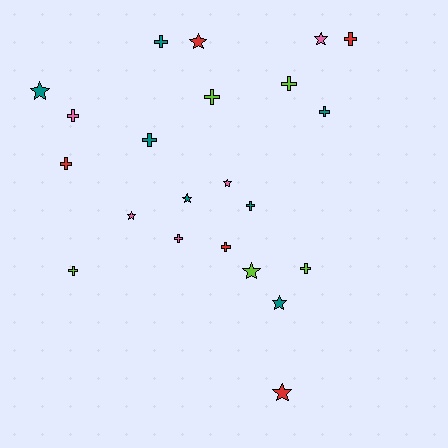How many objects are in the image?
There are 22 objects.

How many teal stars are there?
There are 3 teal stars.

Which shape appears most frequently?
Cross, with 13 objects.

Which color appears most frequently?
Teal, with 7 objects.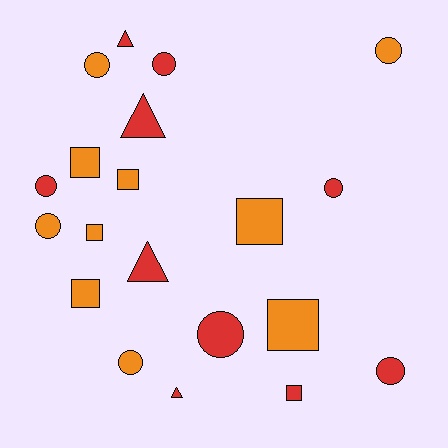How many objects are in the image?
There are 20 objects.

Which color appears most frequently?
Orange, with 10 objects.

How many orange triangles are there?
There are no orange triangles.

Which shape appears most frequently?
Circle, with 9 objects.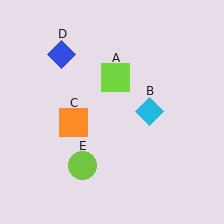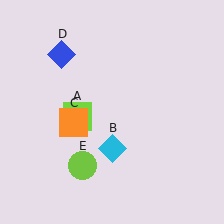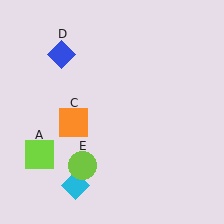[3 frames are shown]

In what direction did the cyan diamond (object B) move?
The cyan diamond (object B) moved down and to the left.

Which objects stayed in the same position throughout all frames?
Orange square (object C) and blue diamond (object D) and lime circle (object E) remained stationary.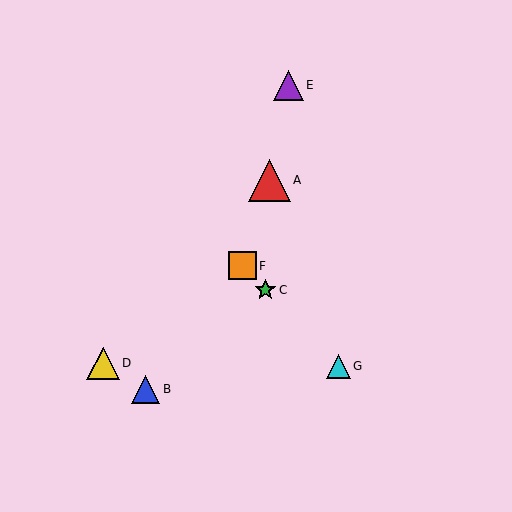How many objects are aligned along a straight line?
3 objects (C, F, G) are aligned along a straight line.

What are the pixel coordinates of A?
Object A is at (270, 180).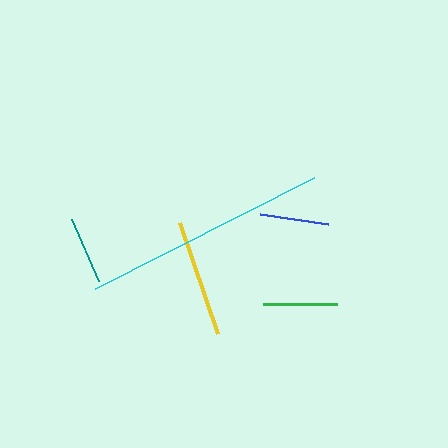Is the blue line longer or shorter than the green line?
The green line is longer than the blue line.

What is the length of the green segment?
The green segment is approximately 74 pixels long.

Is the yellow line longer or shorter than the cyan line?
The cyan line is longer than the yellow line.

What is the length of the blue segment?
The blue segment is approximately 69 pixels long.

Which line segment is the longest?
The cyan line is the longest at approximately 245 pixels.